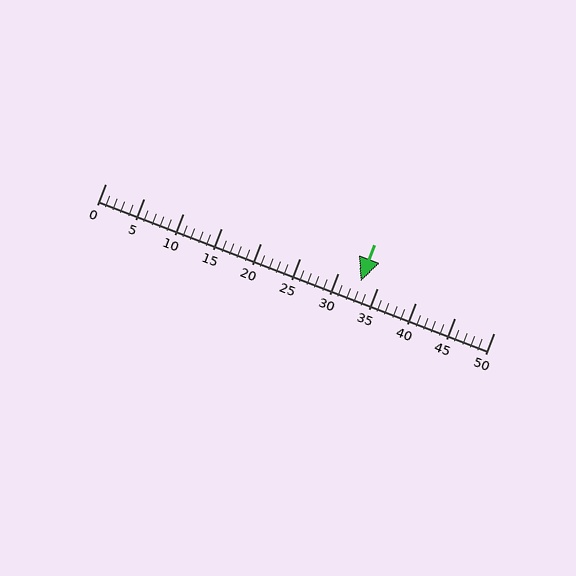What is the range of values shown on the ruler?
The ruler shows values from 0 to 50.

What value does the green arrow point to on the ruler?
The green arrow points to approximately 33.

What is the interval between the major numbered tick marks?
The major tick marks are spaced 5 units apart.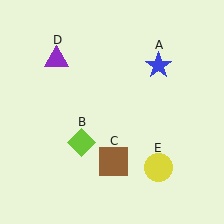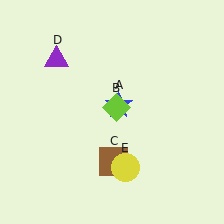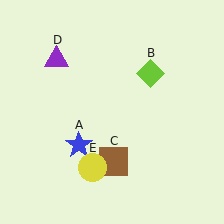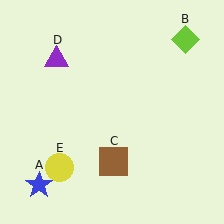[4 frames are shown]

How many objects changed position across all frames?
3 objects changed position: blue star (object A), lime diamond (object B), yellow circle (object E).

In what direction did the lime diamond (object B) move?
The lime diamond (object B) moved up and to the right.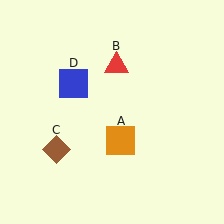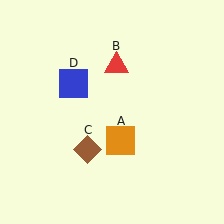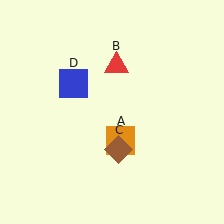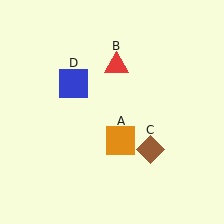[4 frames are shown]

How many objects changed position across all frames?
1 object changed position: brown diamond (object C).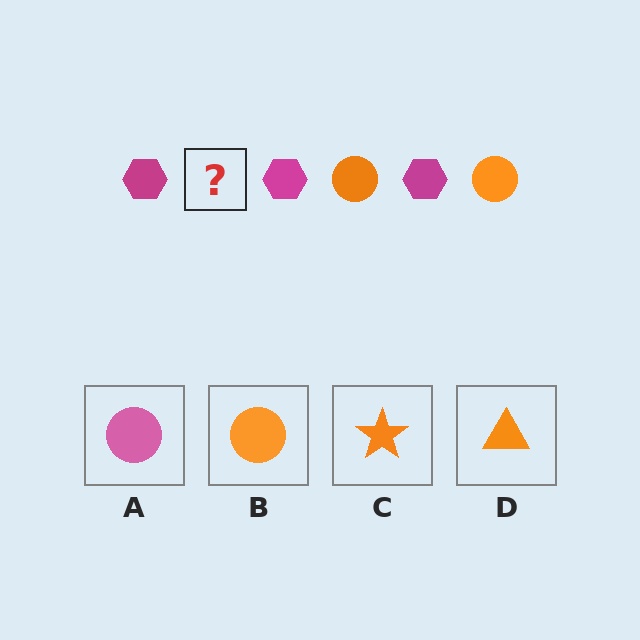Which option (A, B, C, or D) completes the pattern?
B.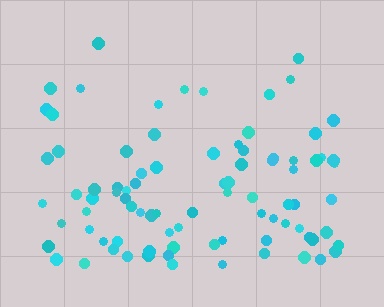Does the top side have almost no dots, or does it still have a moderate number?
Still a moderate number, just noticeably fewer than the bottom.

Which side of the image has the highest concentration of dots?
The bottom.